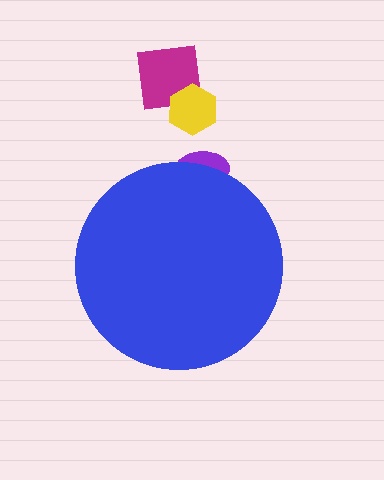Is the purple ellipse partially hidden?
Yes, the purple ellipse is partially hidden behind the blue circle.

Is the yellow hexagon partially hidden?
No, the yellow hexagon is fully visible.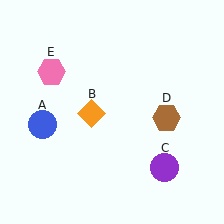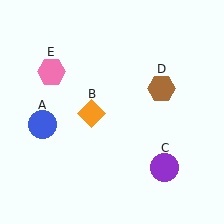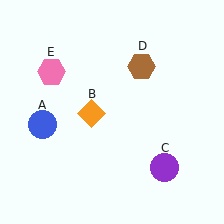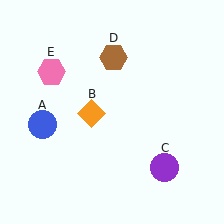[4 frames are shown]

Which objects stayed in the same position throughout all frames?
Blue circle (object A) and orange diamond (object B) and purple circle (object C) and pink hexagon (object E) remained stationary.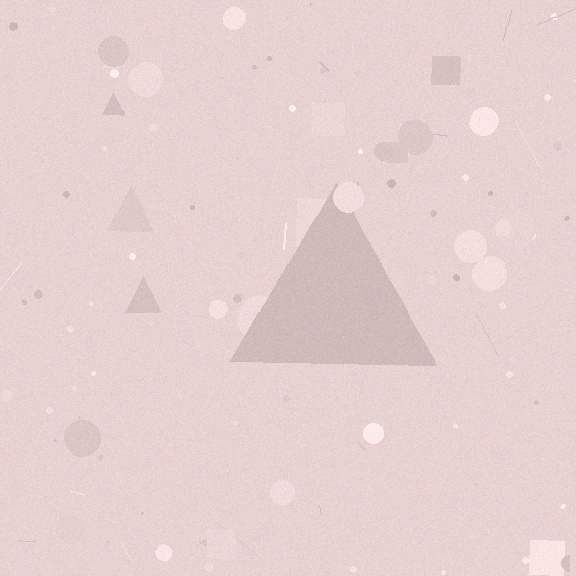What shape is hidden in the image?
A triangle is hidden in the image.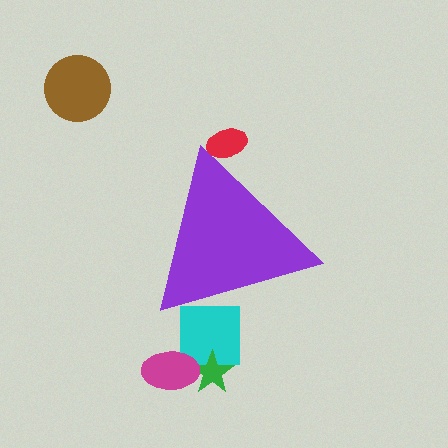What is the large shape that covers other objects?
A purple triangle.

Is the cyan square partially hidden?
Yes, the cyan square is partially hidden behind the purple triangle.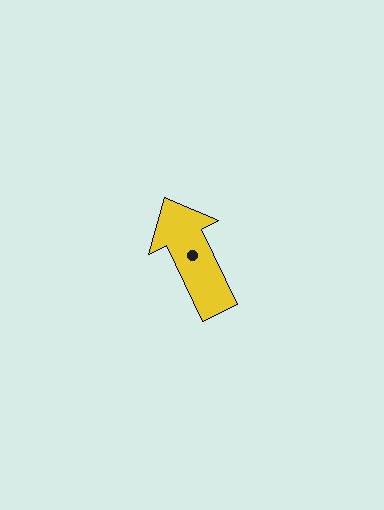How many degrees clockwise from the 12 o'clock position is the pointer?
Approximately 334 degrees.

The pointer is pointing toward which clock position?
Roughly 11 o'clock.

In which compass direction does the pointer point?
Northwest.